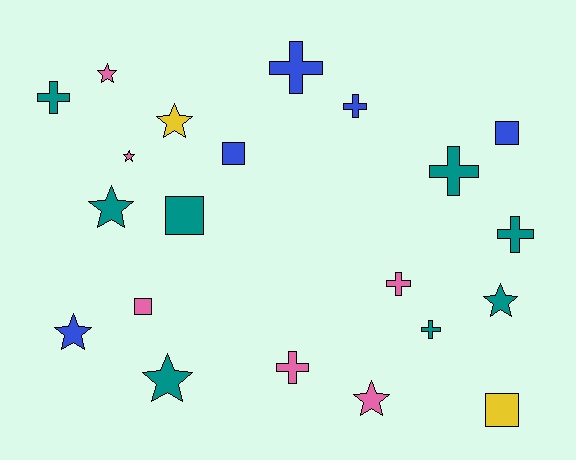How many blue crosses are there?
There are 2 blue crosses.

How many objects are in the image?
There are 21 objects.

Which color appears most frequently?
Teal, with 8 objects.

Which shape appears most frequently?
Star, with 8 objects.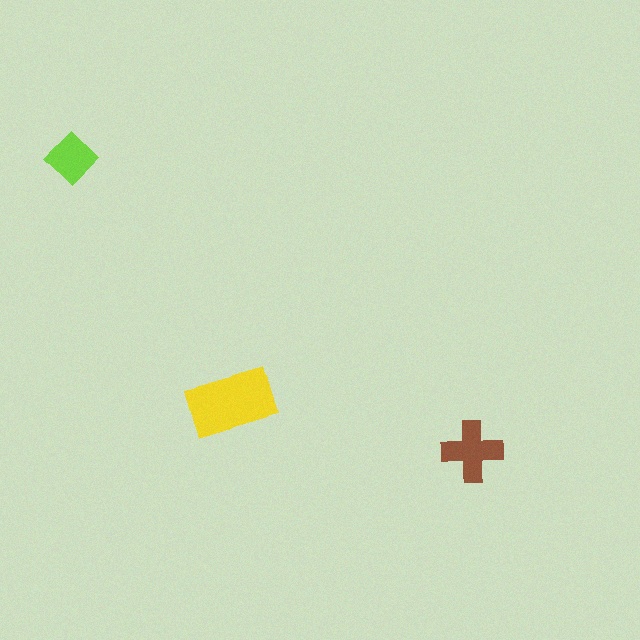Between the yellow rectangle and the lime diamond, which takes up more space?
The yellow rectangle.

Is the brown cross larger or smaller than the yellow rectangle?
Smaller.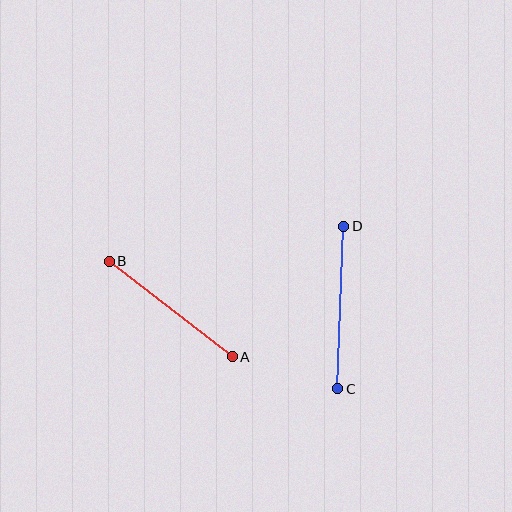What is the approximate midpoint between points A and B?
The midpoint is at approximately (171, 309) pixels.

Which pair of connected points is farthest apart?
Points C and D are farthest apart.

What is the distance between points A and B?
The distance is approximately 156 pixels.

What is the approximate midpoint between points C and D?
The midpoint is at approximately (341, 308) pixels.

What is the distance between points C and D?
The distance is approximately 162 pixels.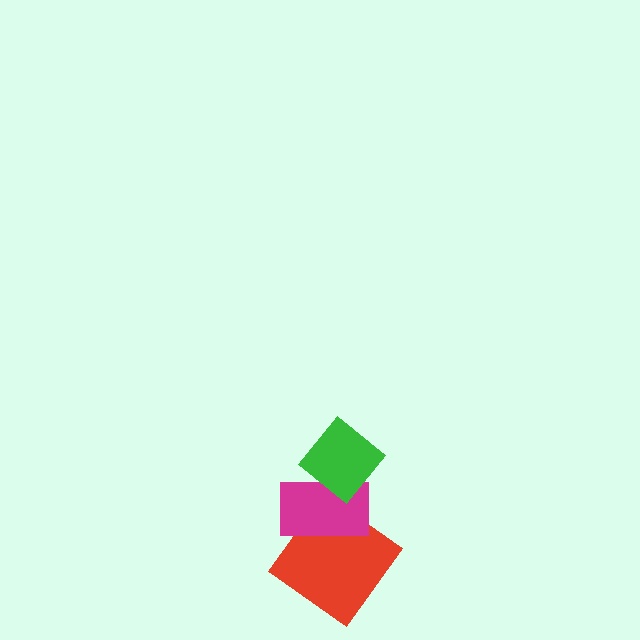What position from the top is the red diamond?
The red diamond is 3rd from the top.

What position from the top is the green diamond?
The green diamond is 1st from the top.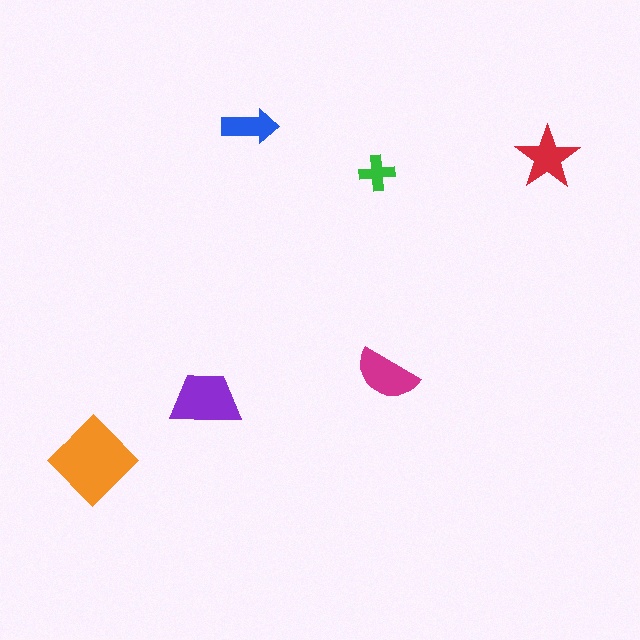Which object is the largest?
The orange diamond.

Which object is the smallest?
The green cross.